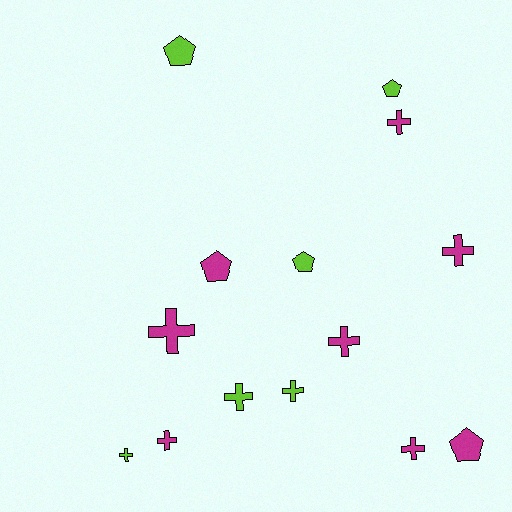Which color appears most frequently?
Magenta, with 8 objects.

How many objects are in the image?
There are 14 objects.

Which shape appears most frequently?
Cross, with 9 objects.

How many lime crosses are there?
There are 3 lime crosses.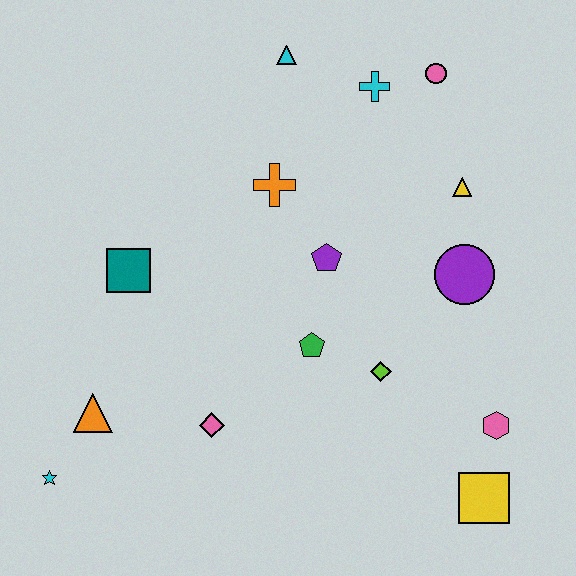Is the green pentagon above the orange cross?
No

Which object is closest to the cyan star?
The orange triangle is closest to the cyan star.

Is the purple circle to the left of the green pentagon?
No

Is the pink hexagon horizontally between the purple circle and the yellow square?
No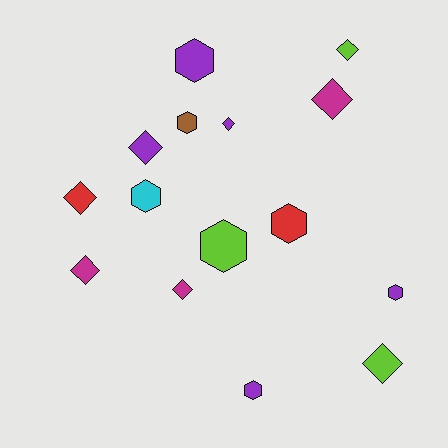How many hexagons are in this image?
There are 7 hexagons.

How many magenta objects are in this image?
There are 3 magenta objects.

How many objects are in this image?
There are 15 objects.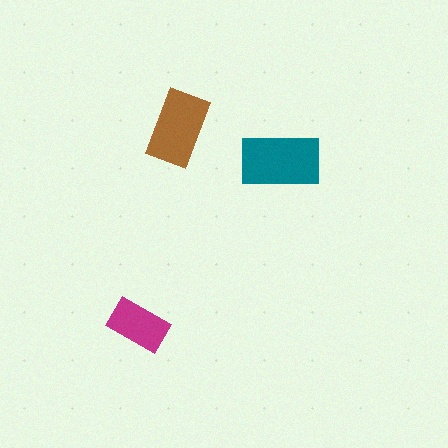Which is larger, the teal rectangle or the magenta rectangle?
The teal one.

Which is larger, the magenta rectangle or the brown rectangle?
The brown one.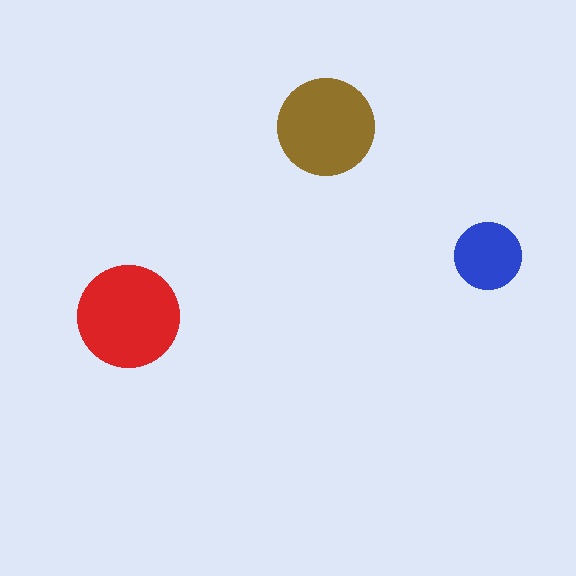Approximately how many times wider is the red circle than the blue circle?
About 1.5 times wider.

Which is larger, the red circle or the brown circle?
The red one.